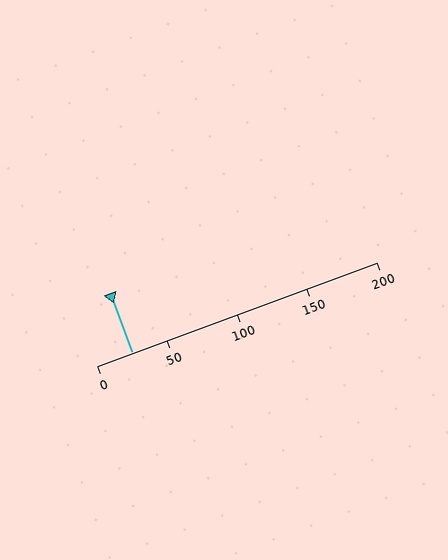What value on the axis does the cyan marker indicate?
The marker indicates approximately 25.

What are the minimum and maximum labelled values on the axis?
The axis runs from 0 to 200.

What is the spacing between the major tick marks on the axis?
The major ticks are spaced 50 apart.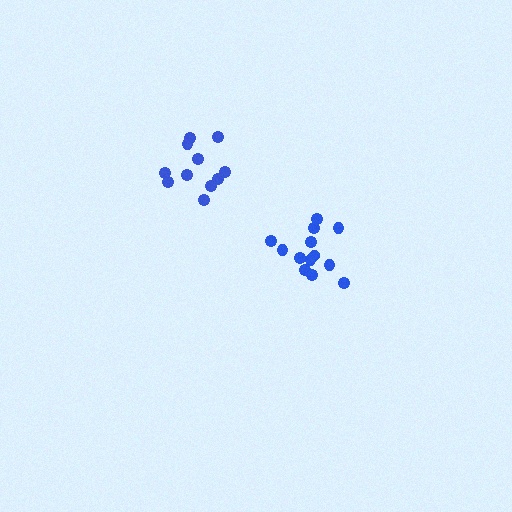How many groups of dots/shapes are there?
There are 2 groups.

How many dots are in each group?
Group 1: 11 dots, Group 2: 13 dots (24 total).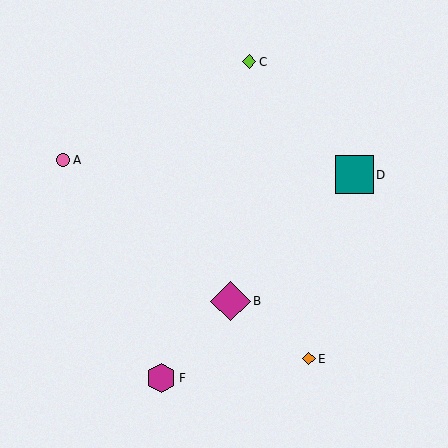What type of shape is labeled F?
Shape F is a magenta hexagon.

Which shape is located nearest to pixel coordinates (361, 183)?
The teal square (labeled D) at (354, 175) is nearest to that location.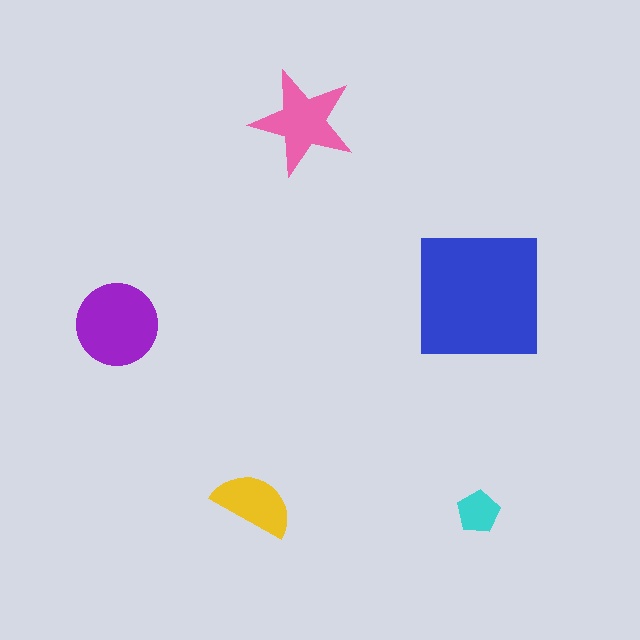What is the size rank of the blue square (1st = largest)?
1st.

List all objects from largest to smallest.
The blue square, the purple circle, the pink star, the yellow semicircle, the cyan pentagon.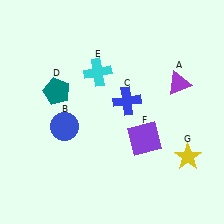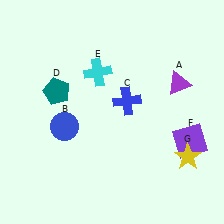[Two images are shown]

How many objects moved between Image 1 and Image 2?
1 object moved between the two images.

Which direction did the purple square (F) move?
The purple square (F) moved right.